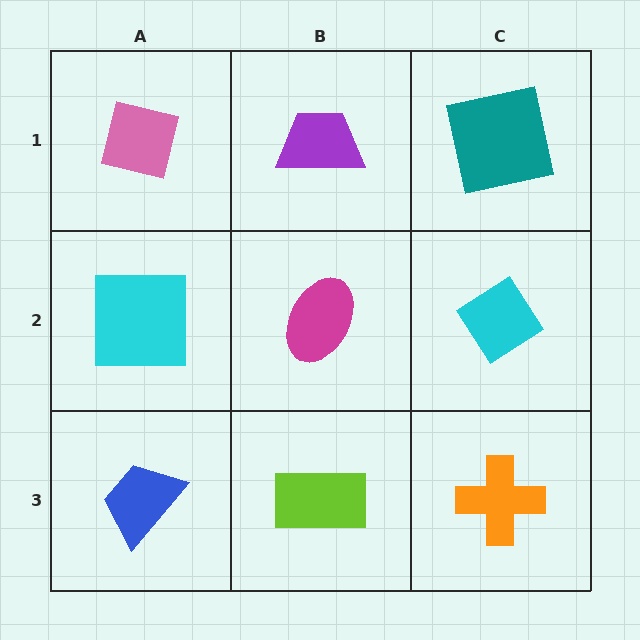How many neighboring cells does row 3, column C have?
2.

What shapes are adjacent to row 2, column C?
A teal square (row 1, column C), an orange cross (row 3, column C), a magenta ellipse (row 2, column B).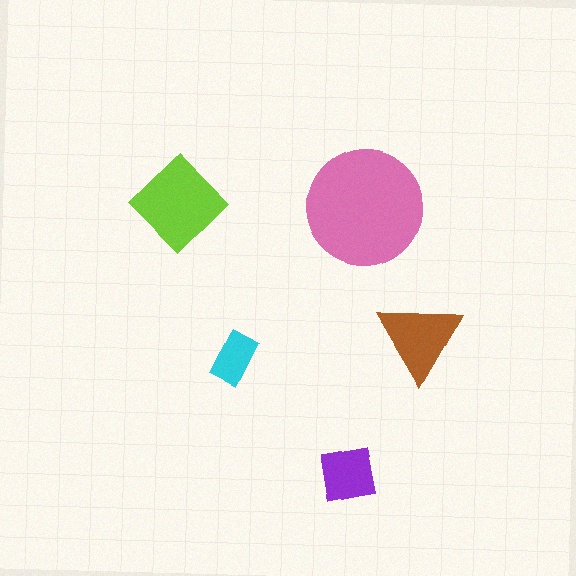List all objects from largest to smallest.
The pink circle, the lime diamond, the brown triangle, the purple square, the cyan rectangle.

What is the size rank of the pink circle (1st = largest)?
1st.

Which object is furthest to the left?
The lime diamond is leftmost.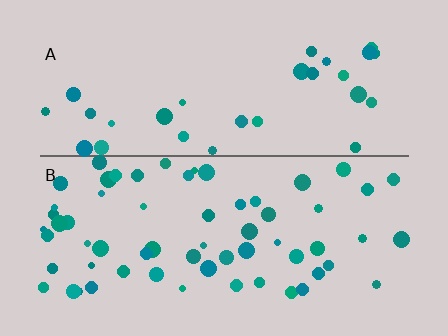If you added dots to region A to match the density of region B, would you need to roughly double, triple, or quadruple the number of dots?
Approximately double.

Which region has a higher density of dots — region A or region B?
B (the bottom).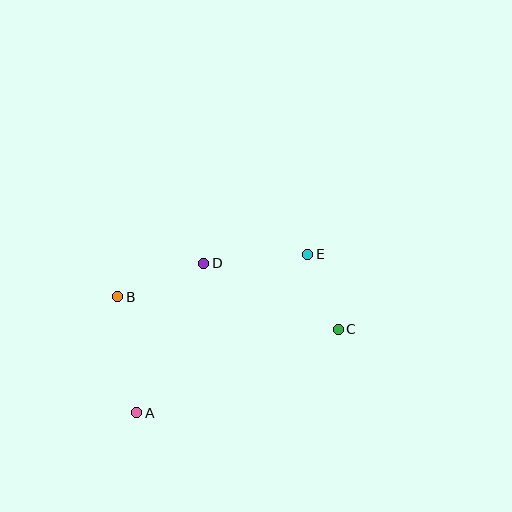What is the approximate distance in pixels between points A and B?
The distance between A and B is approximately 117 pixels.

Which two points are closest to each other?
Points C and E are closest to each other.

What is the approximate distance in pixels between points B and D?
The distance between B and D is approximately 92 pixels.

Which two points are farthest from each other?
Points A and E are farthest from each other.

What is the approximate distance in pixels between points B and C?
The distance between B and C is approximately 223 pixels.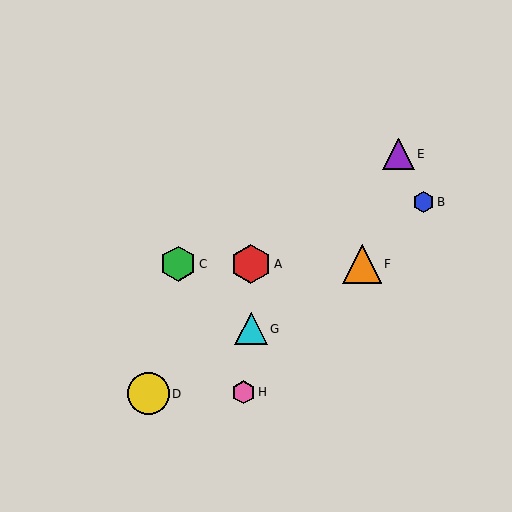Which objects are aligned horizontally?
Objects A, C, F are aligned horizontally.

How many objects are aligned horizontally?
3 objects (A, C, F) are aligned horizontally.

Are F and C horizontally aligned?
Yes, both are at y≈264.